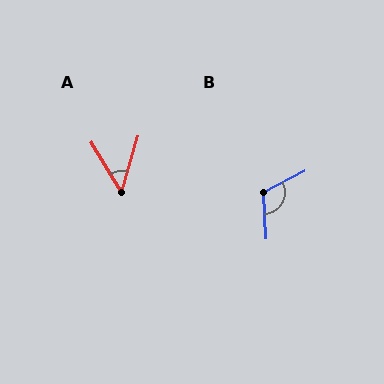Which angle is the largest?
B, at approximately 114 degrees.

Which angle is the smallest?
A, at approximately 47 degrees.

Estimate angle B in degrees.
Approximately 114 degrees.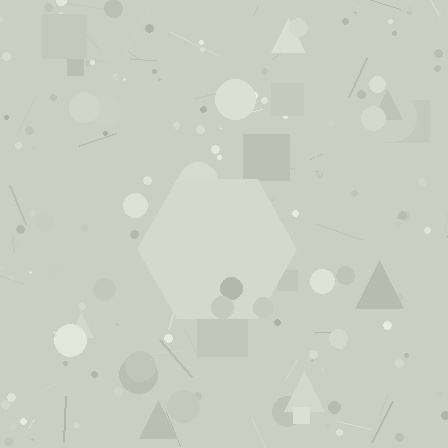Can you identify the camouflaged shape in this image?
The camouflaged shape is a hexagon.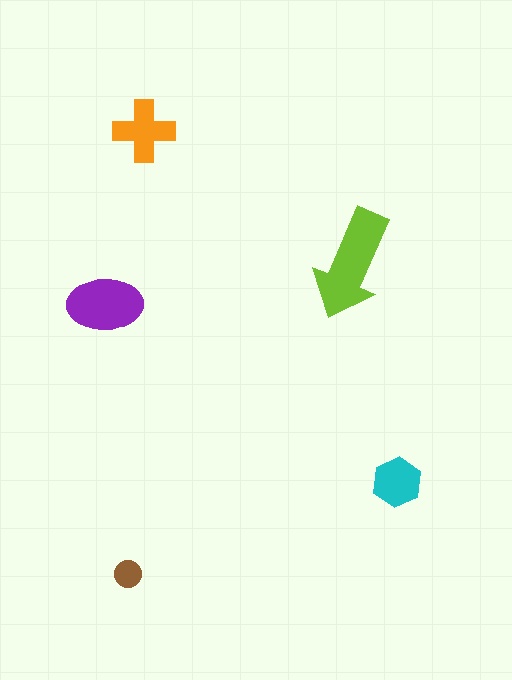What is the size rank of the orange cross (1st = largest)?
3rd.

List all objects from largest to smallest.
The lime arrow, the purple ellipse, the orange cross, the cyan hexagon, the brown circle.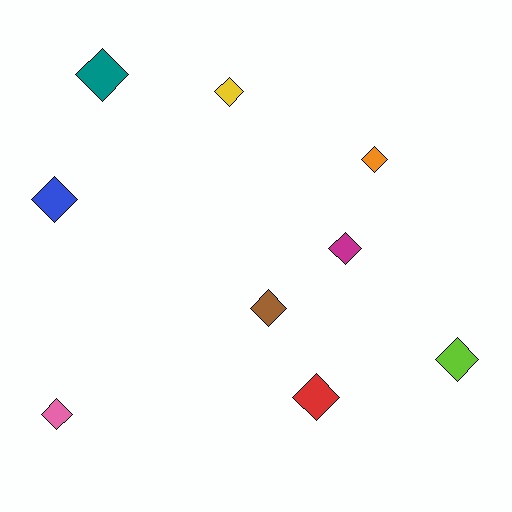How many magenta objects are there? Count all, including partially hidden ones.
There is 1 magenta object.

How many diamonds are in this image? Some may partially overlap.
There are 9 diamonds.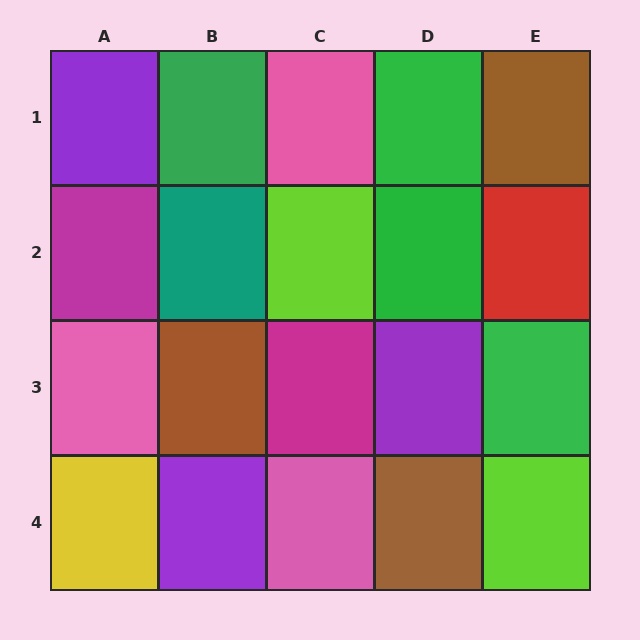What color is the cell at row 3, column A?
Pink.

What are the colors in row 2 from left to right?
Magenta, teal, lime, green, red.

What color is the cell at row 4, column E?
Lime.